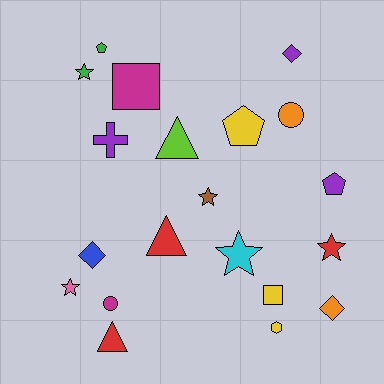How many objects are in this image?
There are 20 objects.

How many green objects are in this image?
There are 2 green objects.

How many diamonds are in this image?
There are 3 diamonds.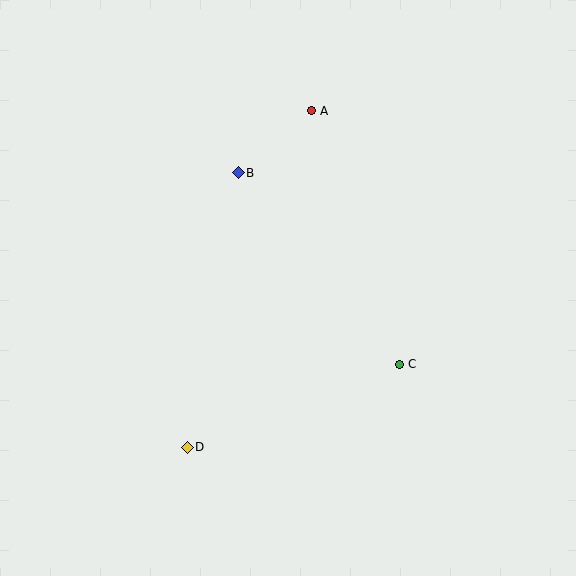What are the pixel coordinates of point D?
Point D is at (187, 447).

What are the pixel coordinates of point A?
Point A is at (312, 111).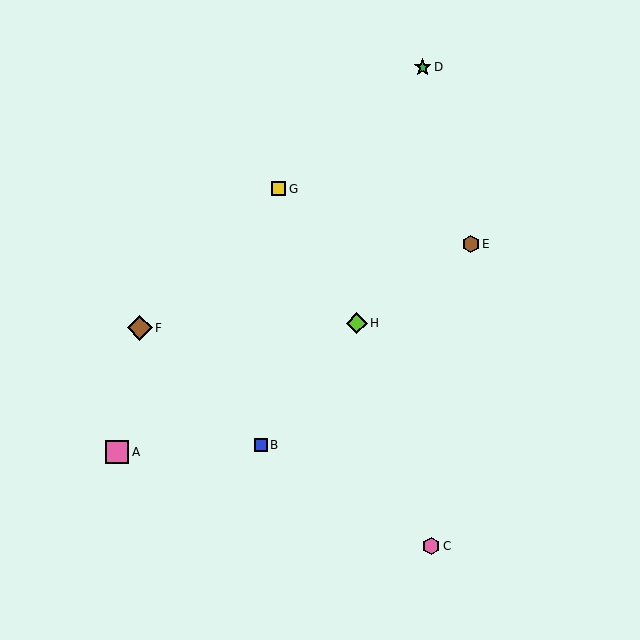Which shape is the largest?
The brown diamond (labeled F) is the largest.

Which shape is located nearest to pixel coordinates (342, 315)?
The lime diamond (labeled H) at (357, 323) is nearest to that location.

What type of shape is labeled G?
Shape G is a yellow square.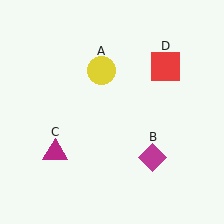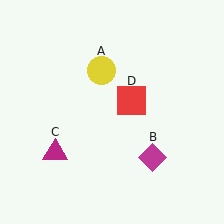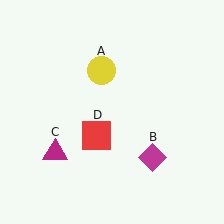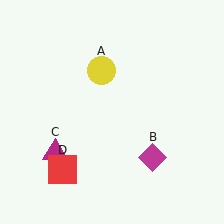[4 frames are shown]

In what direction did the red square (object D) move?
The red square (object D) moved down and to the left.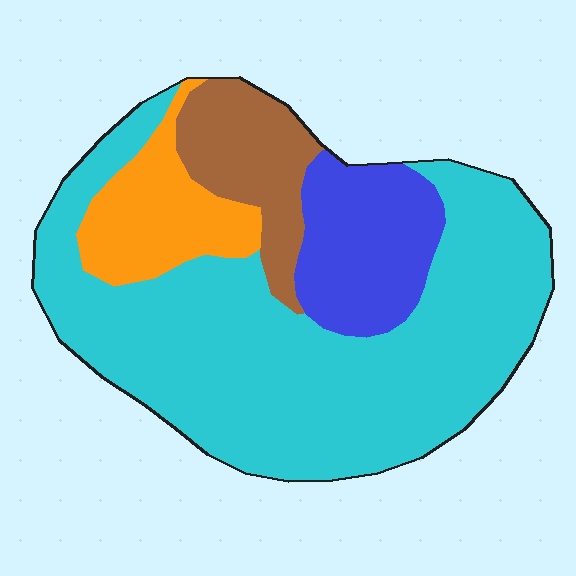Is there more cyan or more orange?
Cyan.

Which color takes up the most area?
Cyan, at roughly 60%.